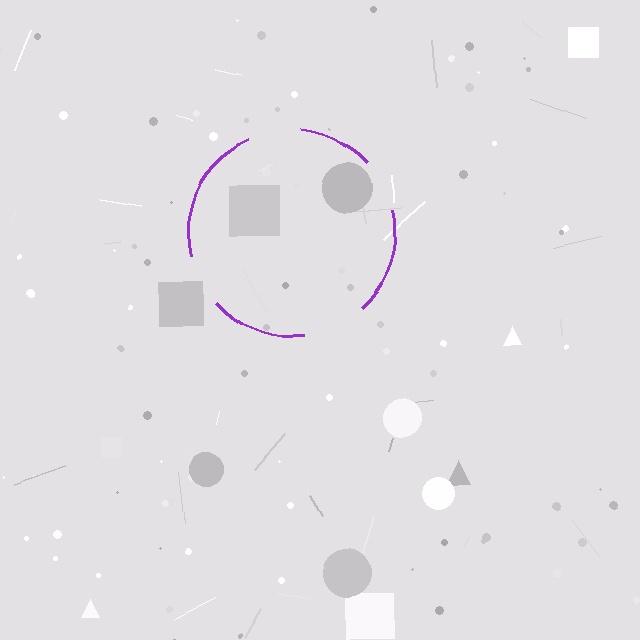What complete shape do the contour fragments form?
The contour fragments form a circle.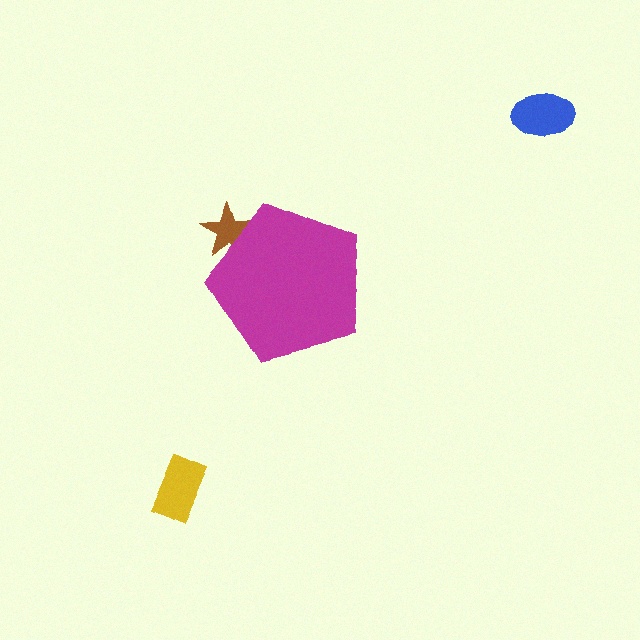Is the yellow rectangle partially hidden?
No, the yellow rectangle is fully visible.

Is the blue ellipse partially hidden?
No, the blue ellipse is fully visible.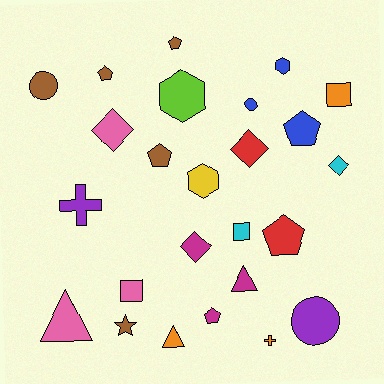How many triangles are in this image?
There are 3 triangles.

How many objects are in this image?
There are 25 objects.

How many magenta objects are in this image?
There are 3 magenta objects.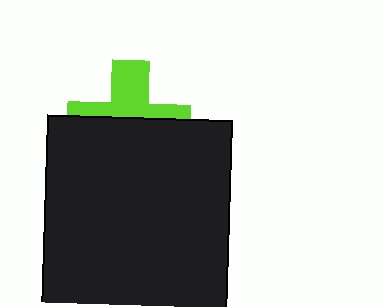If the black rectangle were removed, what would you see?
You would see the complete lime cross.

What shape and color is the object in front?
The object in front is a black rectangle.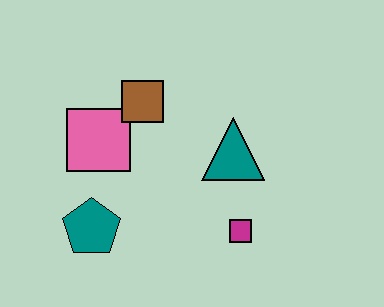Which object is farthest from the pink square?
The magenta square is farthest from the pink square.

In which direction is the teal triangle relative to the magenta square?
The teal triangle is above the magenta square.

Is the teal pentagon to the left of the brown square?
Yes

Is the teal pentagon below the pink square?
Yes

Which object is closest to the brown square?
The pink square is closest to the brown square.